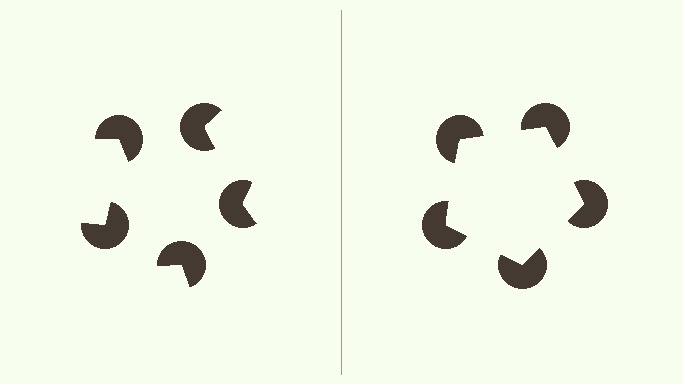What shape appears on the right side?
An illusory pentagon.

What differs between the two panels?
The pac-man discs are positioned identically on both sides; only the wedge orientations differ. On the right they align to a pentagon; on the left they are misaligned.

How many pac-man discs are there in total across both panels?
10 — 5 on each side.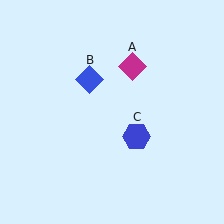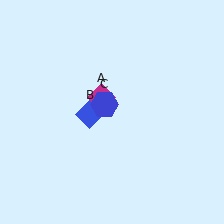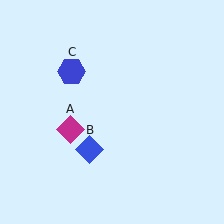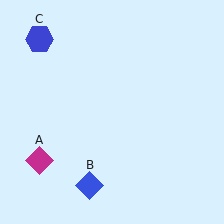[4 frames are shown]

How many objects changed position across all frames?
3 objects changed position: magenta diamond (object A), blue diamond (object B), blue hexagon (object C).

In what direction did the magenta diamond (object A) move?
The magenta diamond (object A) moved down and to the left.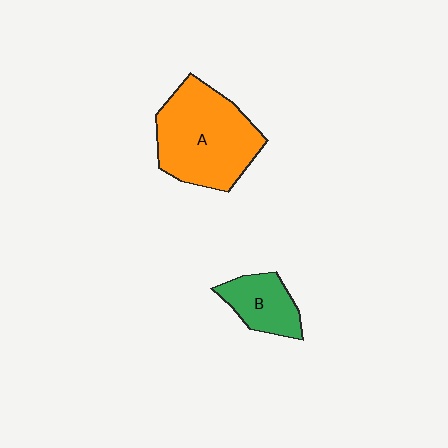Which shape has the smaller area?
Shape B (green).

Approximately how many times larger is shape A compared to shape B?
Approximately 2.3 times.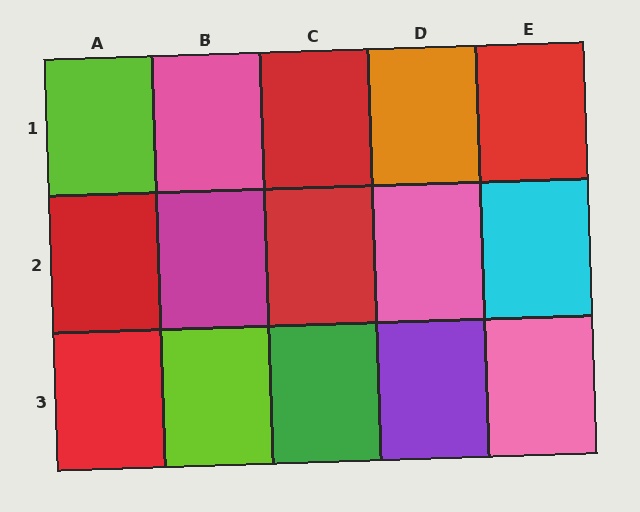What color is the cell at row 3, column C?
Green.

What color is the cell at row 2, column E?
Cyan.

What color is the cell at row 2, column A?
Red.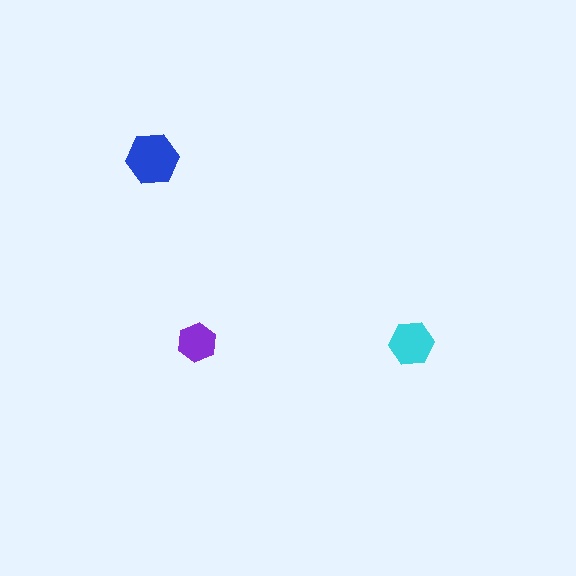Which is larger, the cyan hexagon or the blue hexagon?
The blue one.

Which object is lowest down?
The cyan hexagon is bottommost.